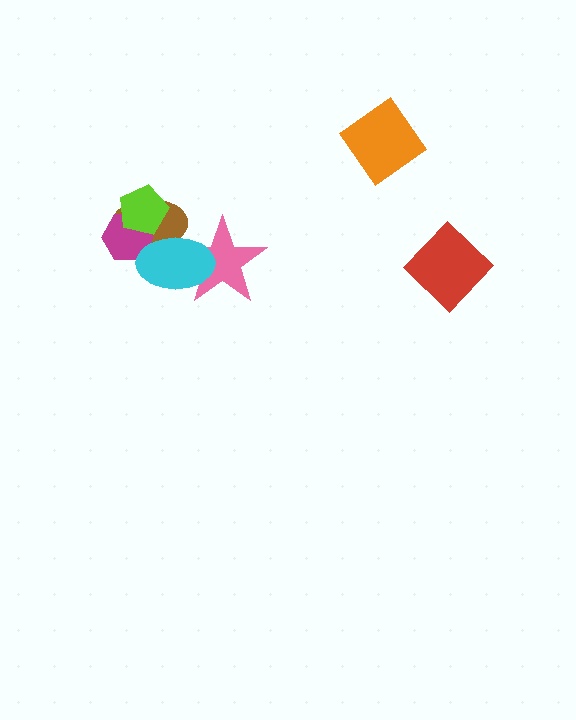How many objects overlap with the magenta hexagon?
3 objects overlap with the magenta hexagon.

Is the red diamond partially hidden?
No, no other shape covers it.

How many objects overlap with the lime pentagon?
2 objects overlap with the lime pentagon.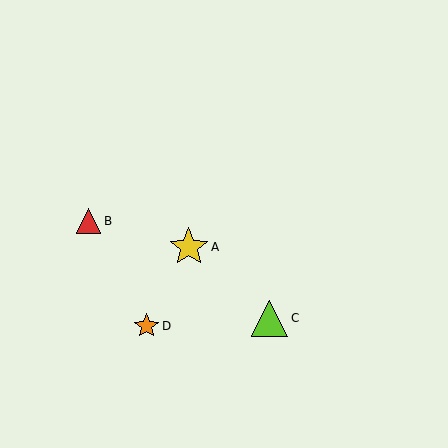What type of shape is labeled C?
Shape C is a lime triangle.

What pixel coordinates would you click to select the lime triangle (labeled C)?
Click at (270, 318) to select the lime triangle C.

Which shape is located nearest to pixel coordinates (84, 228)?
The red triangle (labeled B) at (88, 221) is nearest to that location.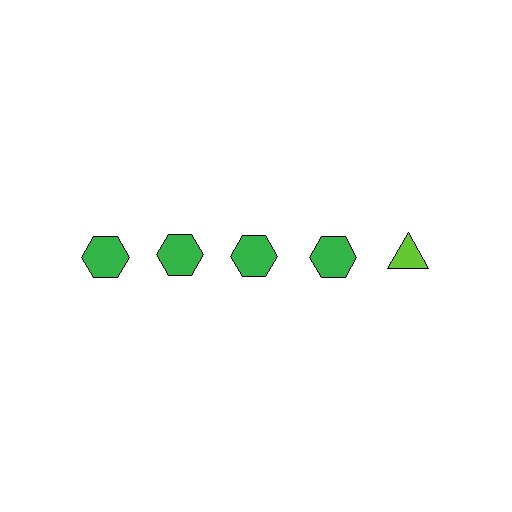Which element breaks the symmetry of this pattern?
The lime triangle in the top row, rightmost column breaks the symmetry. All other shapes are green hexagons.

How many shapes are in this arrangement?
There are 5 shapes arranged in a grid pattern.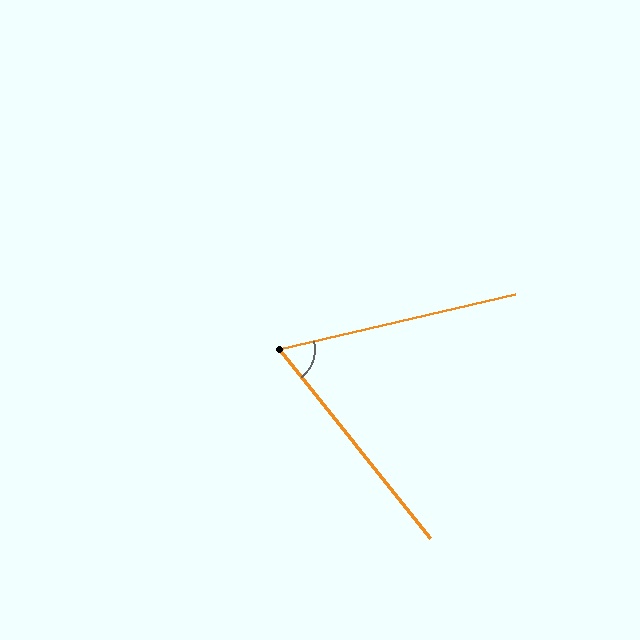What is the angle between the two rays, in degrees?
Approximately 65 degrees.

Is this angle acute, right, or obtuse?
It is acute.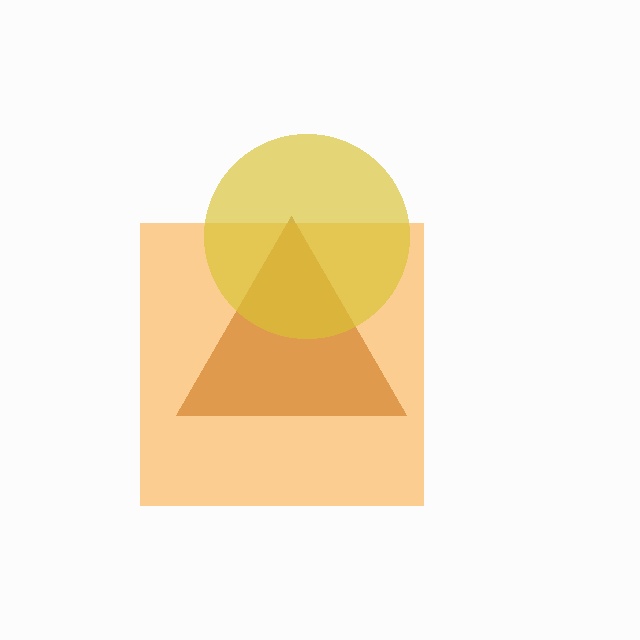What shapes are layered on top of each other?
The layered shapes are: a brown triangle, an orange square, a yellow circle.